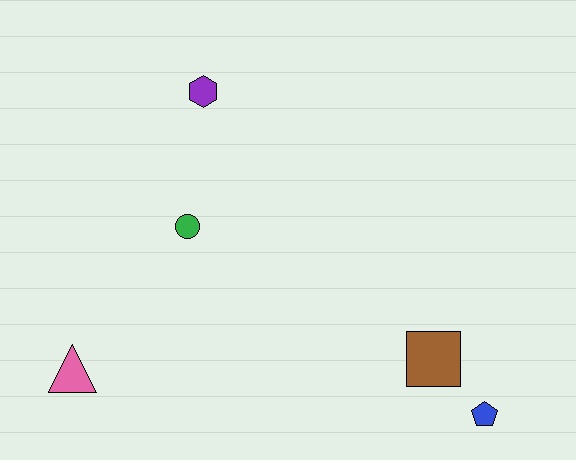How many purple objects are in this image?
There is 1 purple object.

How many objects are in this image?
There are 5 objects.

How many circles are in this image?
There is 1 circle.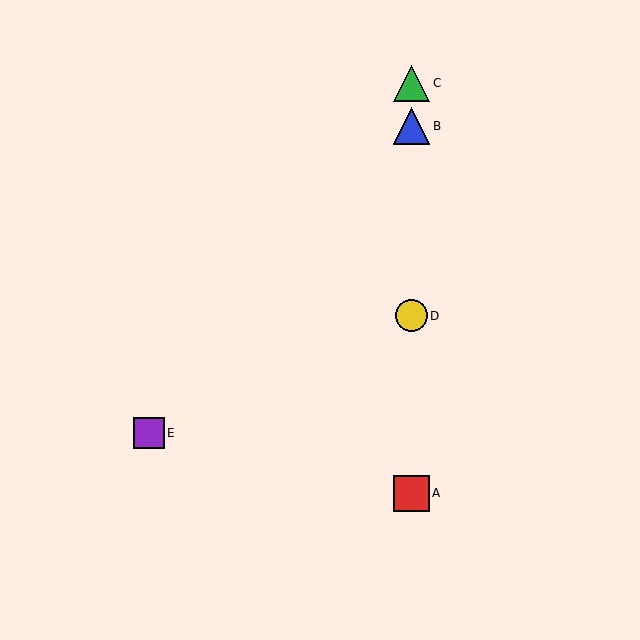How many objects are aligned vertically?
4 objects (A, B, C, D) are aligned vertically.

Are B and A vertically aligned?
Yes, both are at x≈412.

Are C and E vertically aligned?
No, C is at x≈412 and E is at x≈149.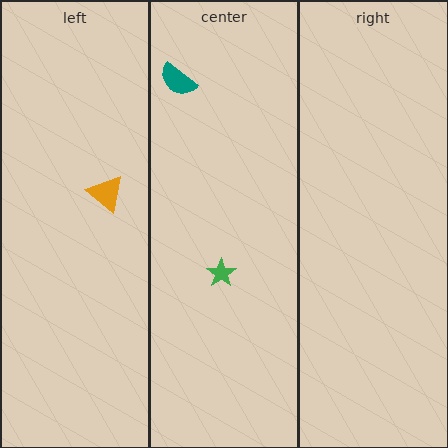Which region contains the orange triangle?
The left region.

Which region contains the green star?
The center region.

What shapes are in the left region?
The orange triangle.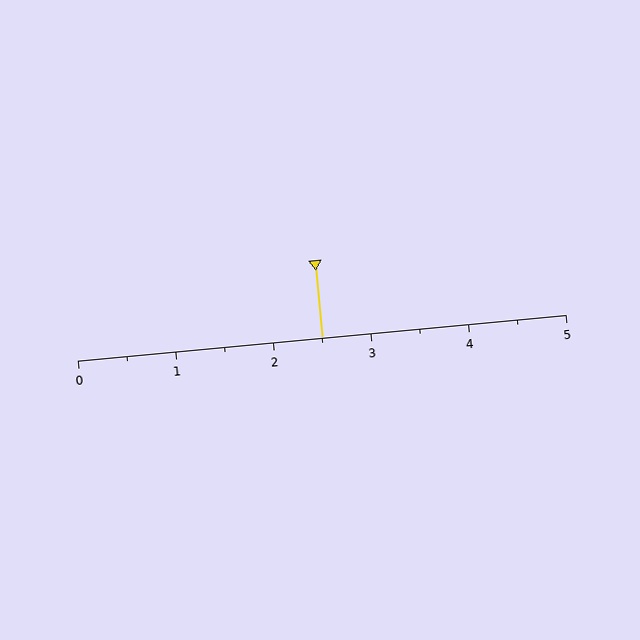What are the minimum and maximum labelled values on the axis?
The axis runs from 0 to 5.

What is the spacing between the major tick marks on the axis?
The major ticks are spaced 1 apart.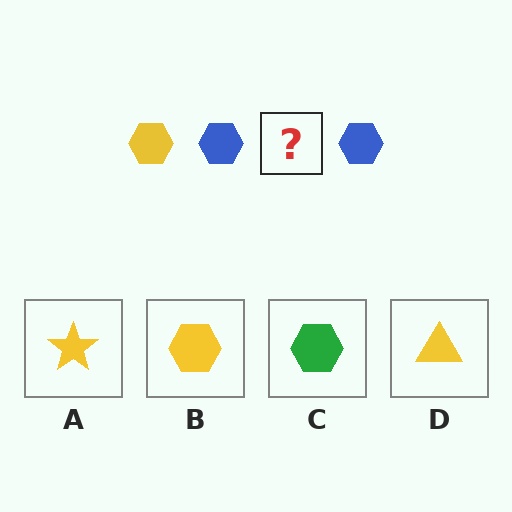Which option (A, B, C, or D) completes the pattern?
B.